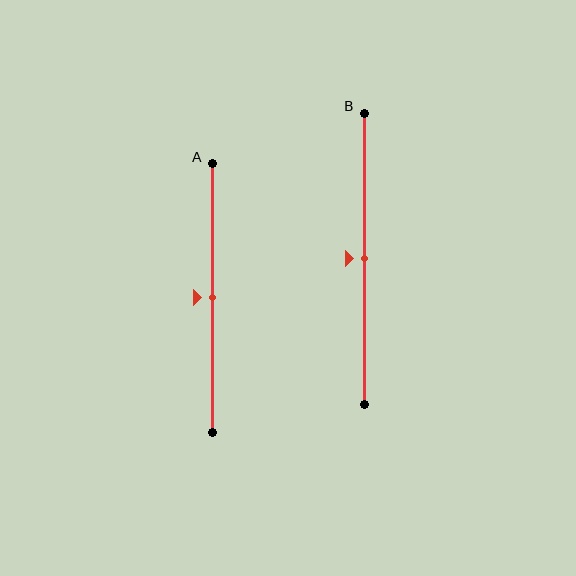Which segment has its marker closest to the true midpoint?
Segment A has its marker closest to the true midpoint.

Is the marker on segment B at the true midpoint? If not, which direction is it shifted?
Yes, the marker on segment B is at the true midpoint.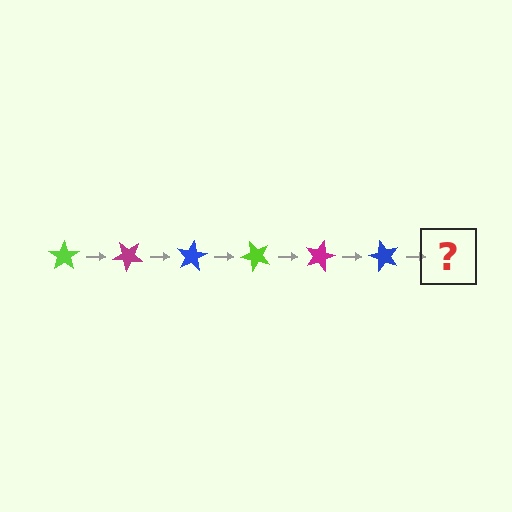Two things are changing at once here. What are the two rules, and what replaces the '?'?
The two rules are that it rotates 40 degrees each step and the color cycles through lime, magenta, and blue. The '?' should be a lime star, rotated 240 degrees from the start.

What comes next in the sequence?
The next element should be a lime star, rotated 240 degrees from the start.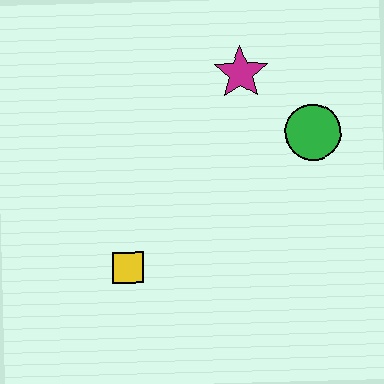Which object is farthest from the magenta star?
The yellow square is farthest from the magenta star.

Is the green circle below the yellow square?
No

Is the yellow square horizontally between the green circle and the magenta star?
No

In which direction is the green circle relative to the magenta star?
The green circle is to the right of the magenta star.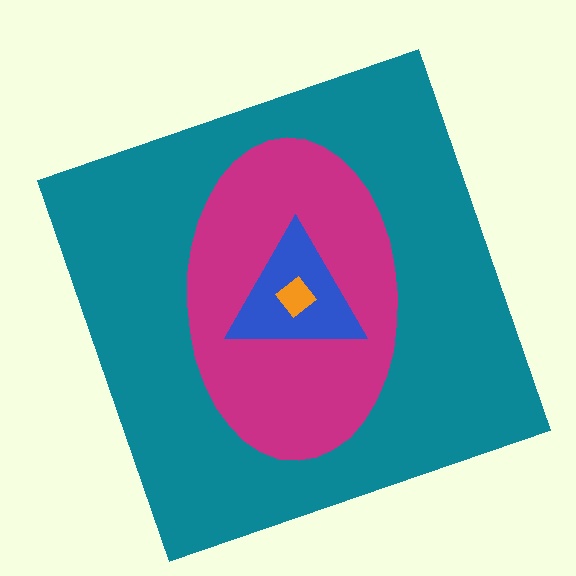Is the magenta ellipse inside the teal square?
Yes.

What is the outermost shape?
The teal square.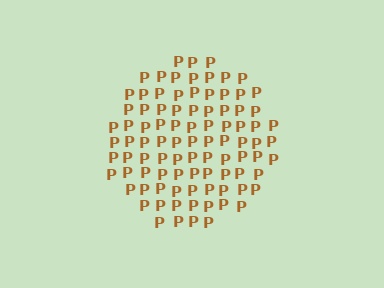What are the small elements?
The small elements are letter P's.